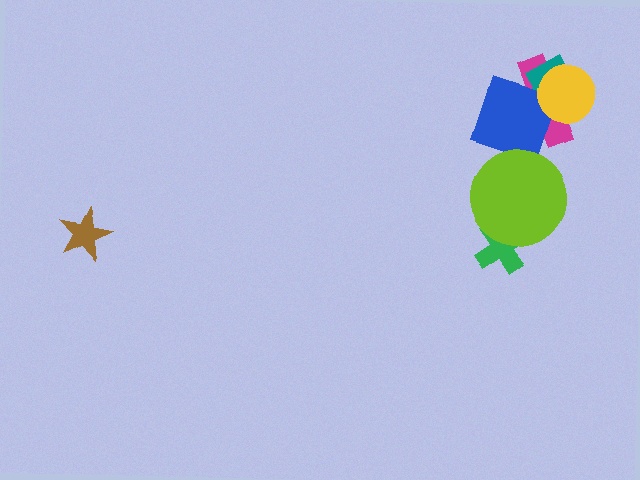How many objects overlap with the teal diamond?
3 objects overlap with the teal diamond.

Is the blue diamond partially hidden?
Yes, it is partially covered by another shape.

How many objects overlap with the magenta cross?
3 objects overlap with the magenta cross.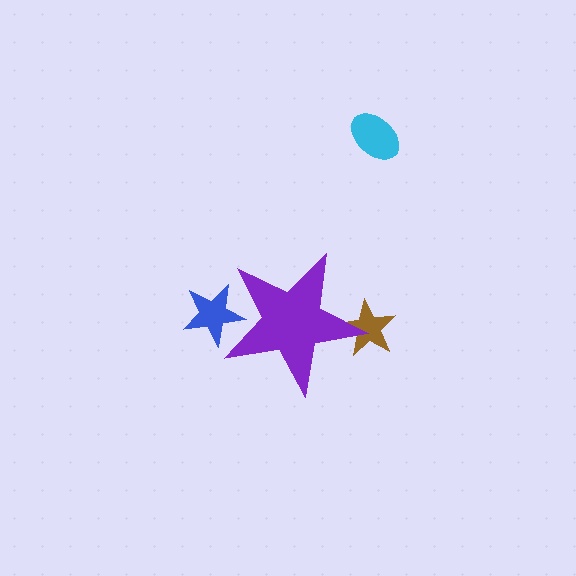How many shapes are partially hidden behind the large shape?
2 shapes are partially hidden.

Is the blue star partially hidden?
Yes, the blue star is partially hidden behind the purple star.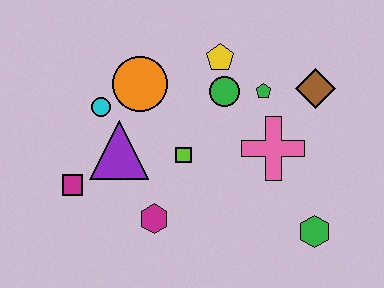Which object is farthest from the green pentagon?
The magenta square is farthest from the green pentagon.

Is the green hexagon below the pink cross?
Yes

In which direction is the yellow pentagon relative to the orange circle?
The yellow pentagon is to the right of the orange circle.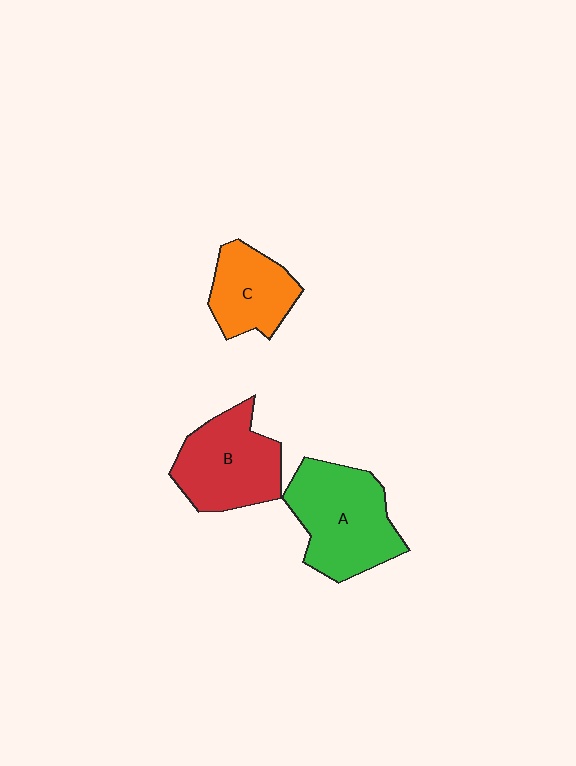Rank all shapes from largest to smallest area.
From largest to smallest: A (green), B (red), C (orange).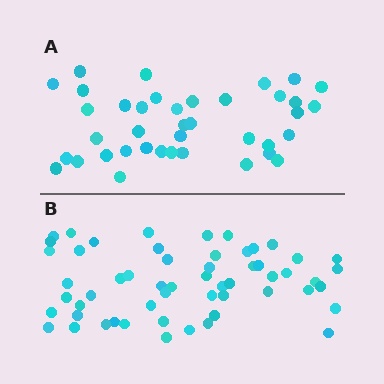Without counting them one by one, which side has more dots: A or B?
Region B (the bottom region) has more dots.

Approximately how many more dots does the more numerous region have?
Region B has approximately 15 more dots than region A.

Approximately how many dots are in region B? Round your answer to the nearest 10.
About 60 dots. (The exact count is 56, which rounds to 60.)